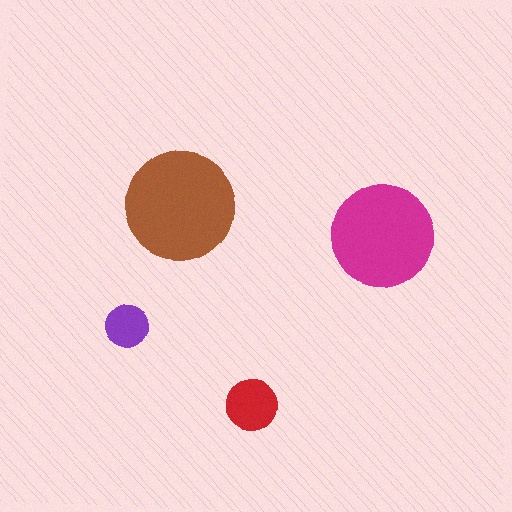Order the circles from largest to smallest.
the brown one, the magenta one, the red one, the purple one.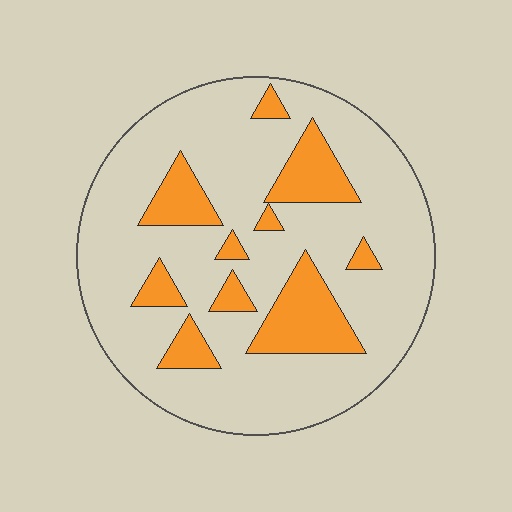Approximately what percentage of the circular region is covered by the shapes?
Approximately 20%.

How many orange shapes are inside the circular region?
10.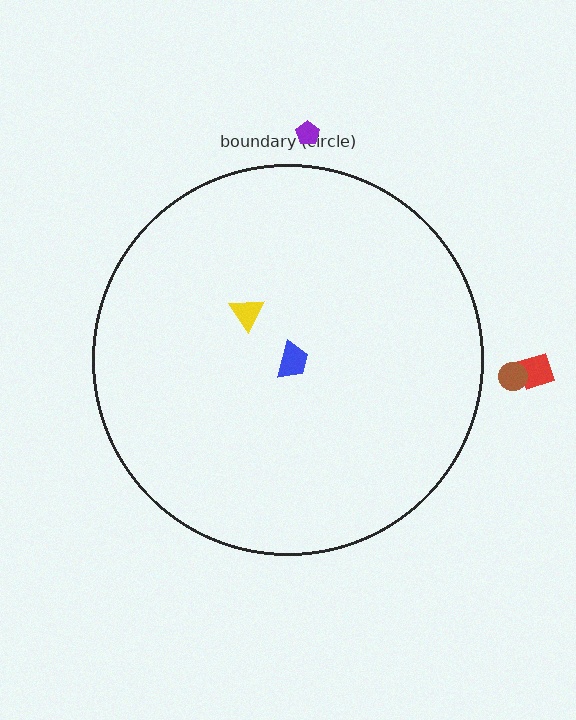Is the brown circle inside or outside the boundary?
Outside.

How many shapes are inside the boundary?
2 inside, 3 outside.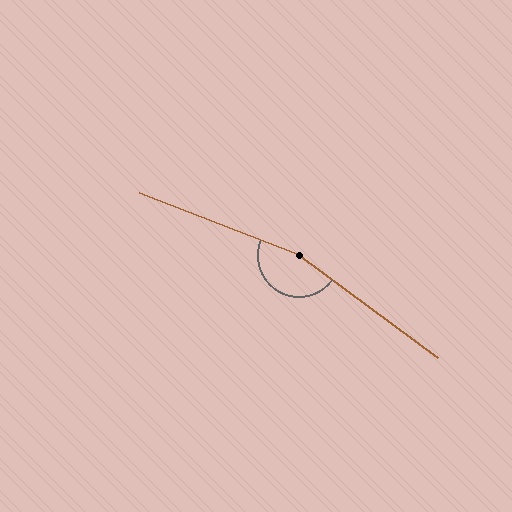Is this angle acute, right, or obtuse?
It is obtuse.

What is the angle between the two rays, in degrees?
Approximately 165 degrees.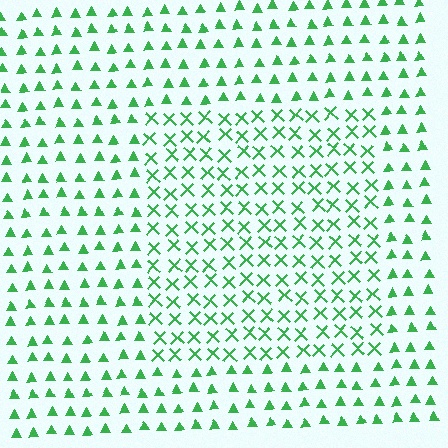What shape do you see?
I see a rectangle.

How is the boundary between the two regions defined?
The boundary is defined by a change in element shape: X marks inside vs. triangles outside. All elements share the same color and spacing.